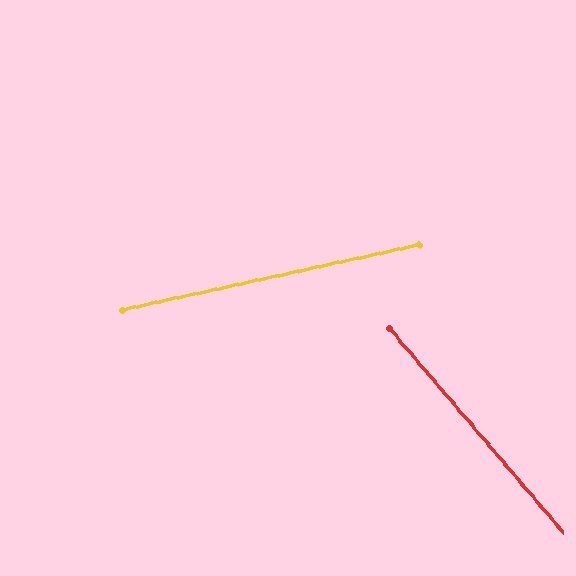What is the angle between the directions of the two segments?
Approximately 62 degrees.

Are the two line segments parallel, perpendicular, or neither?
Neither parallel nor perpendicular — they differ by about 62°.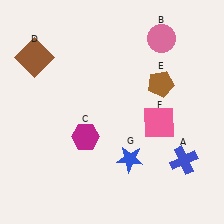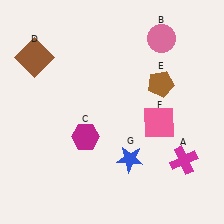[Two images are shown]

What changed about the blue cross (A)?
In Image 1, A is blue. In Image 2, it changed to magenta.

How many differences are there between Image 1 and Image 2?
There is 1 difference between the two images.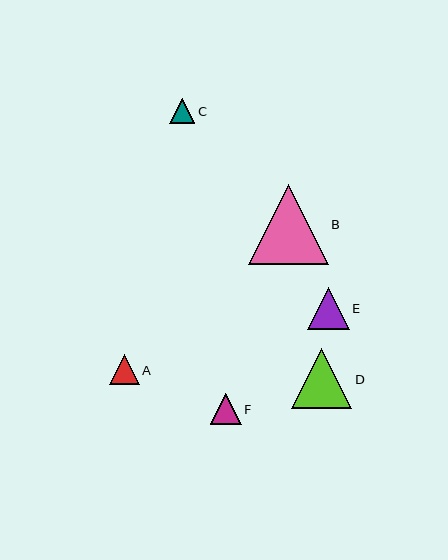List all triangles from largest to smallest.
From largest to smallest: B, D, E, F, A, C.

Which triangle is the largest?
Triangle B is the largest with a size of approximately 80 pixels.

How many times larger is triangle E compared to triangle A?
Triangle E is approximately 1.4 times the size of triangle A.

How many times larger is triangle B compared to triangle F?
Triangle B is approximately 2.6 times the size of triangle F.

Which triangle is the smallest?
Triangle C is the smallest with a size of approximately 25 pixels.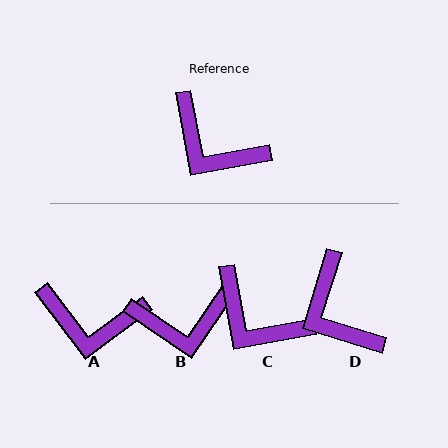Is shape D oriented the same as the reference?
No, it is off by about 28 degrees.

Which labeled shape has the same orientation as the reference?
C.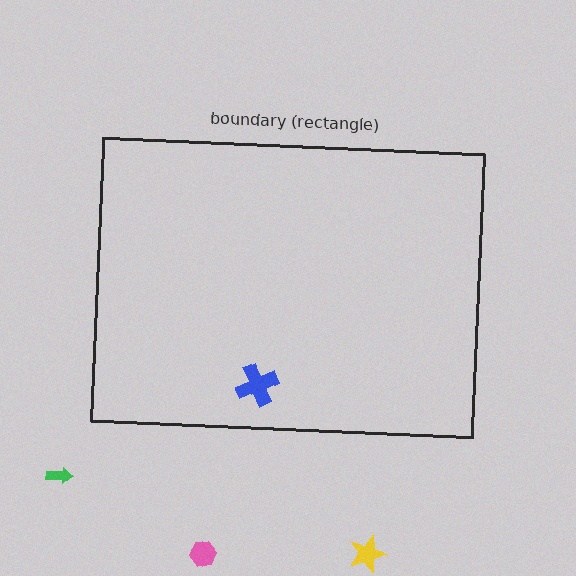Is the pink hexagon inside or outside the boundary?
Outside.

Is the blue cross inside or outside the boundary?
Inside.